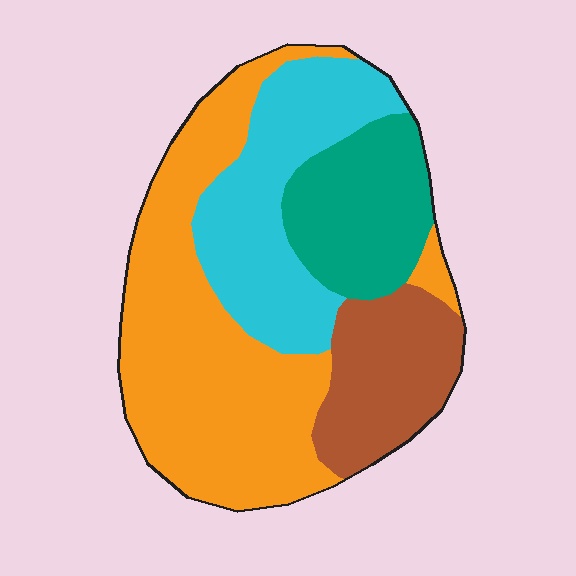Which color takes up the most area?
Orange, at roughly 45%.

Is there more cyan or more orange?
Orange.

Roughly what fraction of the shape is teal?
Teal takes up about one sixth (1/6) of the shape.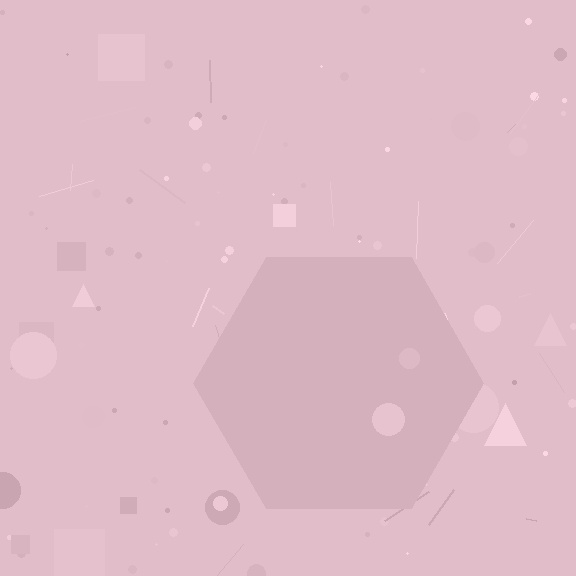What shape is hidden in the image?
A hexagon is hidden in the image.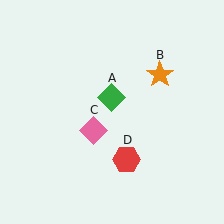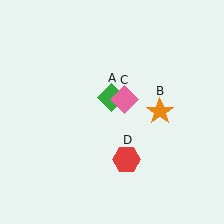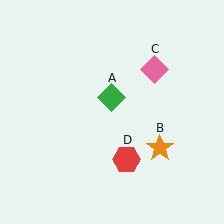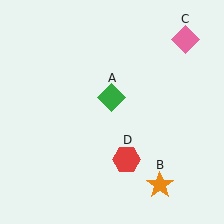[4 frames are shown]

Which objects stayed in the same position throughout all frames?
Green diamond (object A) and red hexagon (object D) remained stationary.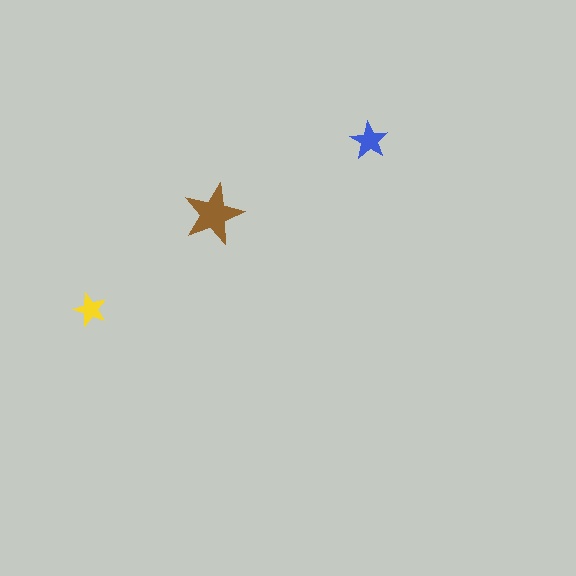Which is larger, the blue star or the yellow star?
The blue one.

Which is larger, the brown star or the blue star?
The brown one.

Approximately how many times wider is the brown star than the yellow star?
About 2 times wider.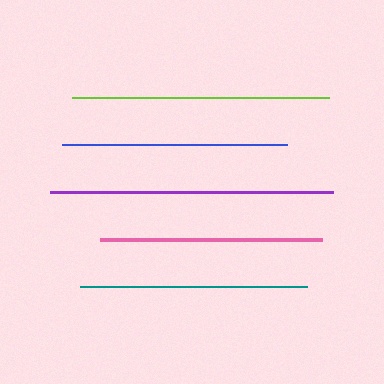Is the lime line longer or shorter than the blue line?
The lime line is longer than the blue line.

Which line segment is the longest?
The purple line is the longest at approximately 283 pixels.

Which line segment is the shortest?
The pink line is the shortest at approximately 222 pixels.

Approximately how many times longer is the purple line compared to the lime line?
The purple line is approximately 1.1 times the length of the lime line.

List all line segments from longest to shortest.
From longest to shortest: purple, lime, teal, blue, pink.